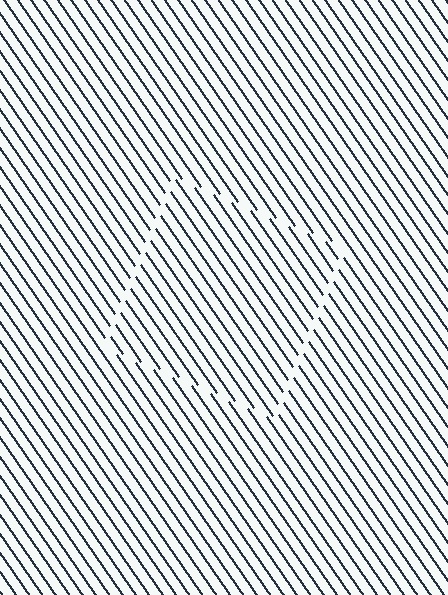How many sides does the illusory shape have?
4 sides — the line-ends trace a square.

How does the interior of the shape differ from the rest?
The interior of the shape contains the same grating, shifted by half a period — the contour is defined by the phase discontinuity where line-ends from the inner and outer gratings abut.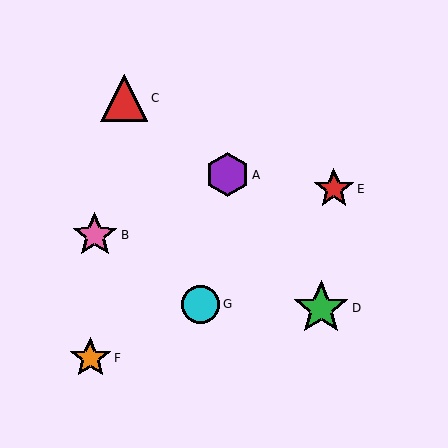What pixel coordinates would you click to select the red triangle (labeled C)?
Click at (124, 98) to select the red triangle C.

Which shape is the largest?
The green star (labeled D) is the largest.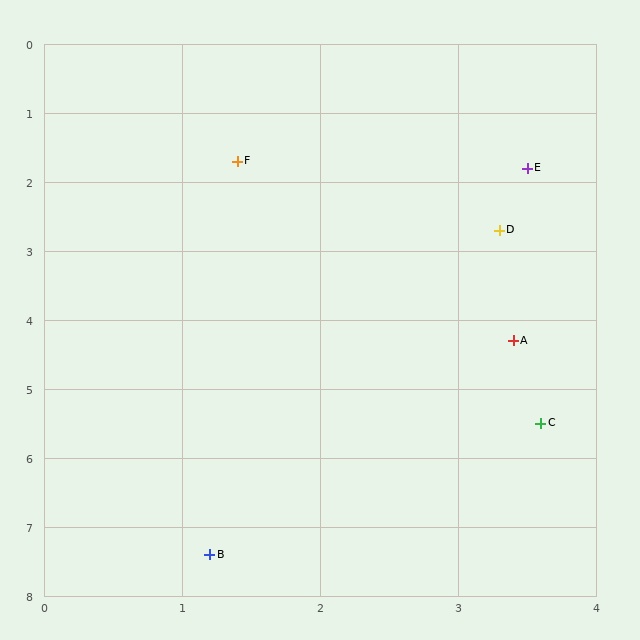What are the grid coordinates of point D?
Point D is at approximately (3.3, 2.7).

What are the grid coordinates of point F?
Point F is at approximately (1.4, 1.7).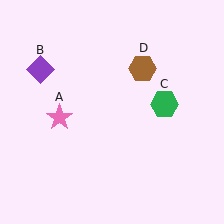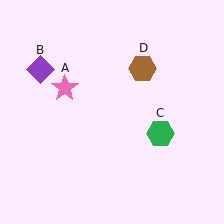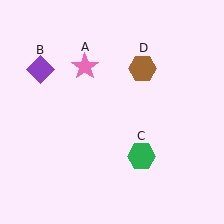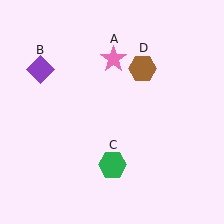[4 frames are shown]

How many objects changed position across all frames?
2 objects changed position: pink star (object A), green hexagon (object C).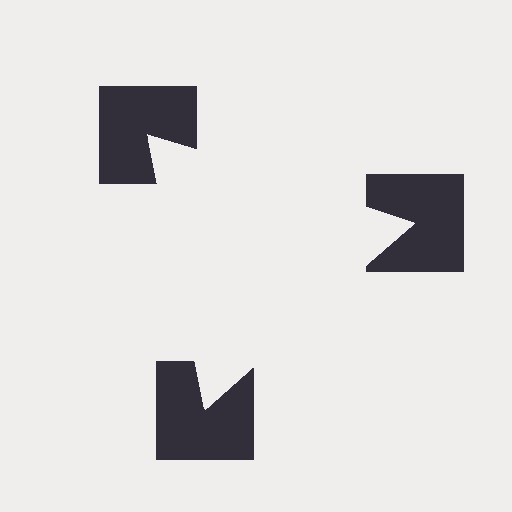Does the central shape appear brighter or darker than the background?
It typically appears slightly brighter than the background, even though no actual brightness change is drawn.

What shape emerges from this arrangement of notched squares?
An illusory triangle — its edges are inferred from the aligned wedge cuts in the notched squares, not physically drawn.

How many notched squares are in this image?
There are 3 — one at each vertex of the illusory triangle.